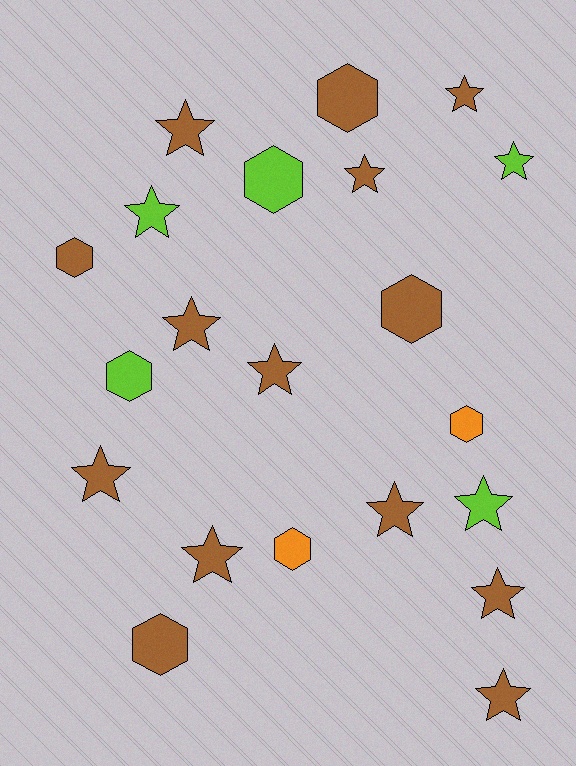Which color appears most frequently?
Brown, with 14 objects.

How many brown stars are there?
There are 10 brown stars.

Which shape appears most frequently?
Star, with 13 objects.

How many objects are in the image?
There are 21 objects.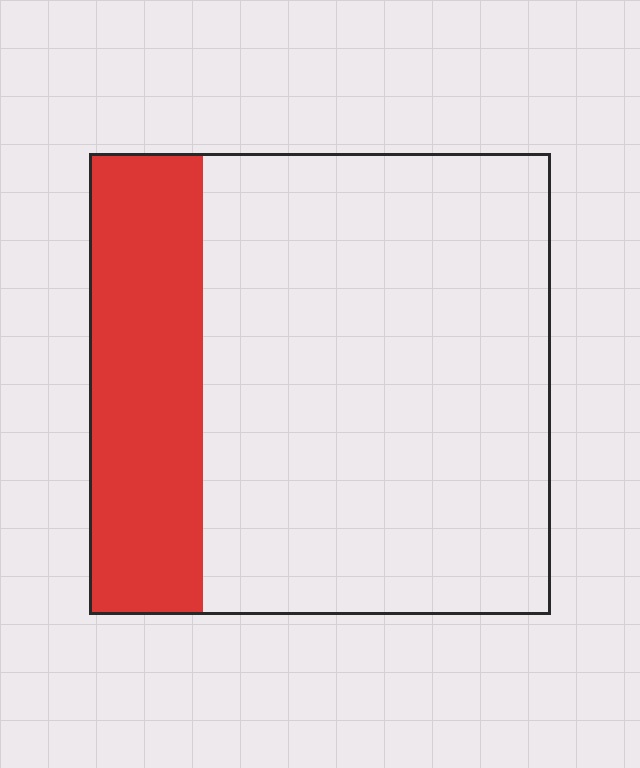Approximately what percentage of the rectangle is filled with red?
Approximately 25%.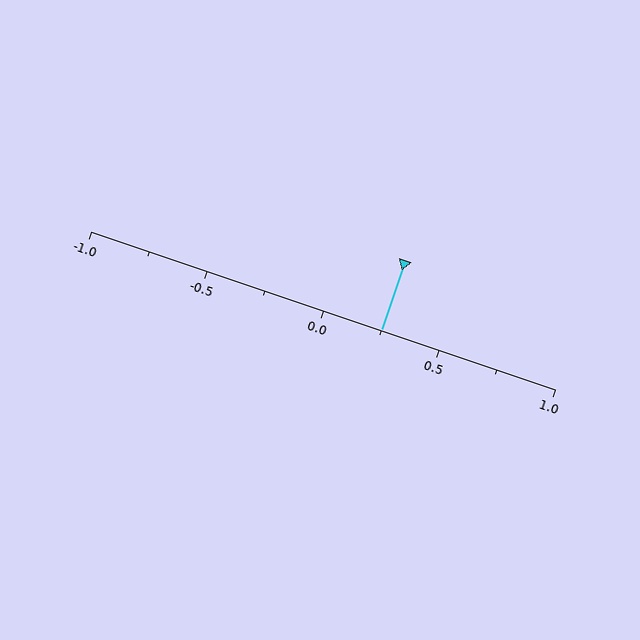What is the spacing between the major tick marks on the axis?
The major ticks are spaced 0.5 apart.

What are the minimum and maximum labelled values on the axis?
The axis runs from -1.0 to 1.0.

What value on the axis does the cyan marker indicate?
The marker indicates approximately 0.25.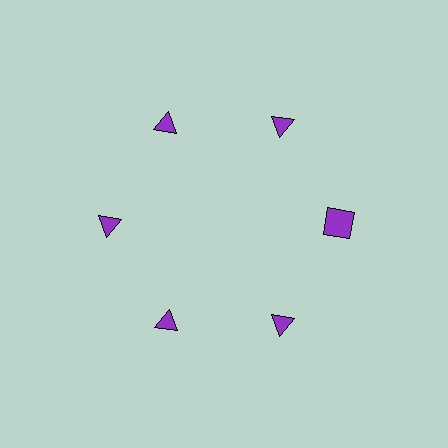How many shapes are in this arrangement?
There are 6 shapes arranged in a ring pattern.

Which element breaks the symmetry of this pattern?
The purple square at roughly the 3 o'clock position breaks the symmetry. All other shapes are purple triangles.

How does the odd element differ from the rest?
It has a different shape: square instead of triangle.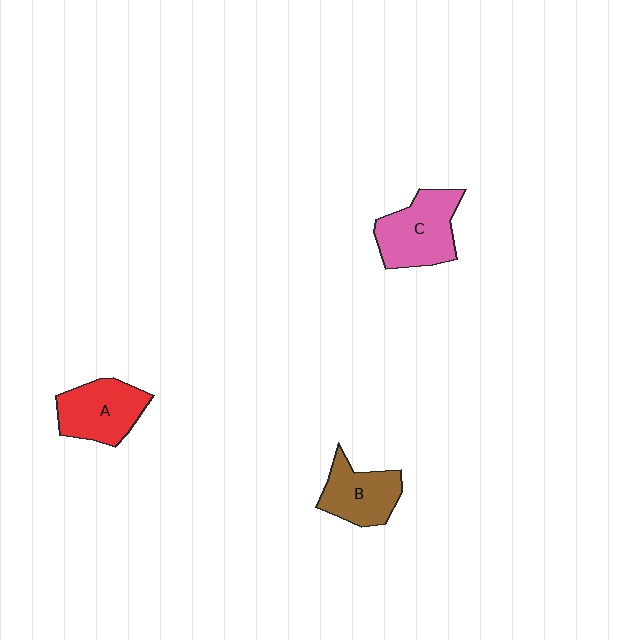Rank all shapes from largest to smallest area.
From largest to smallest: C (pink), A (red), B (brown).